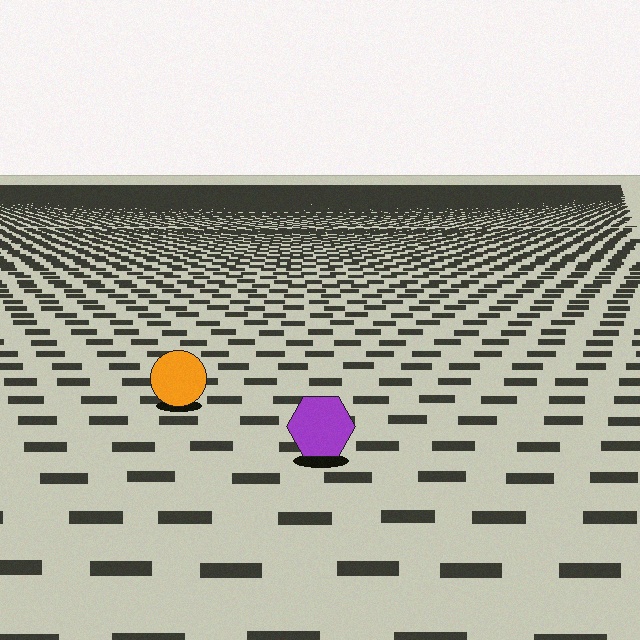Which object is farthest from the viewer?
The orange circle is farthest from the viewer. It appears smaller and the ground texture around it is denser.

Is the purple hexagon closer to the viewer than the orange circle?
Yes. The purple hexagon is closer — you can tell from the texture gradient: the ground texture is coarser near it.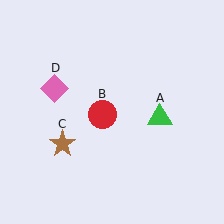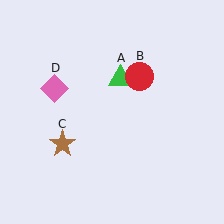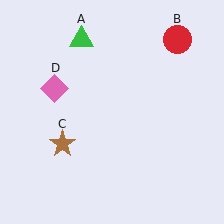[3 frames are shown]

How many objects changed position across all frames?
2 objects changed position: green triangle (object A), red circle (object B).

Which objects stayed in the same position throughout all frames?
Brown star (object C) and pink diamond (object D) remained stationary.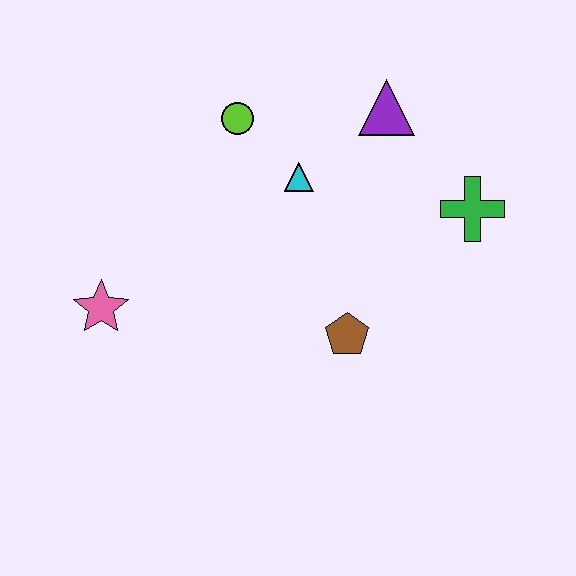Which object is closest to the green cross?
The purple triangle is closest to the green cross.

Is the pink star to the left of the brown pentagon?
Yes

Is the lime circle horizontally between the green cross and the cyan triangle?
No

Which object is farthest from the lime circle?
The green cross is farthest from the lime circle.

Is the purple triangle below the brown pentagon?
No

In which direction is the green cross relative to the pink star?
The green cross is to the right of the pink star.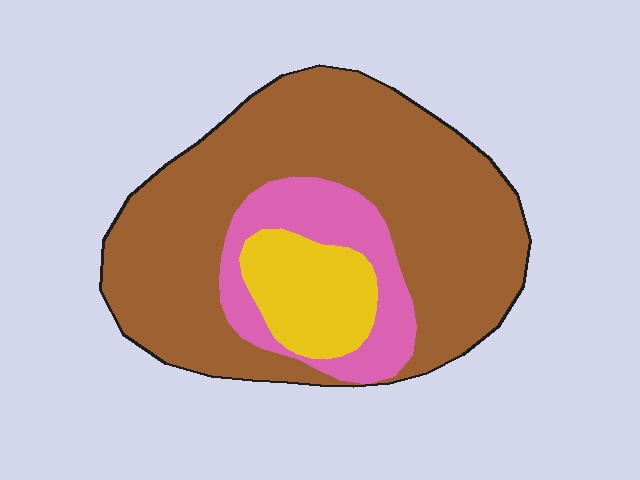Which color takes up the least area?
Yellow, at roughly 15%.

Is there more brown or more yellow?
Brown.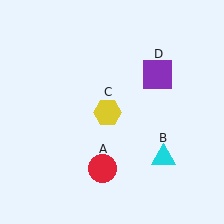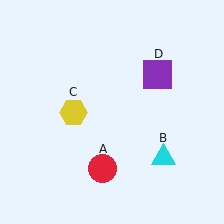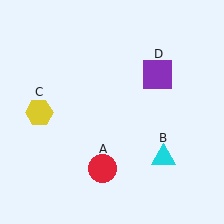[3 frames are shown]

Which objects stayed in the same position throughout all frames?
Red circle (object A) and cyan triangle (object B) and purple square (object D) remained stationary.